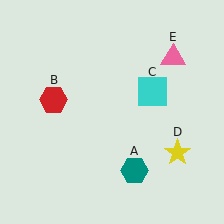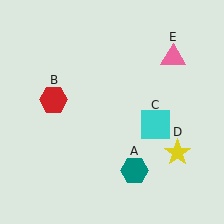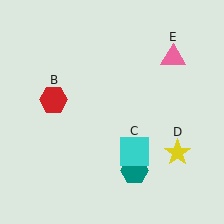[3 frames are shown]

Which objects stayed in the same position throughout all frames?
Teal hexagon (object A) and red hexagon (object B) and yellow star (object D) and pink triangle (object E) remained stationary.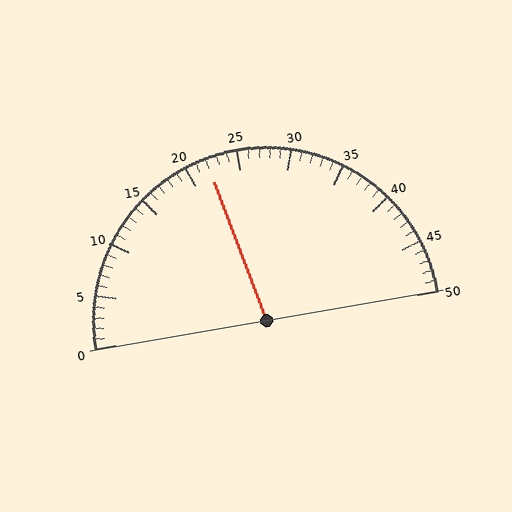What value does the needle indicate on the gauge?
The needle indicates approximately 22.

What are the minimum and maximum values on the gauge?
The gauge ranges from 0 to 50.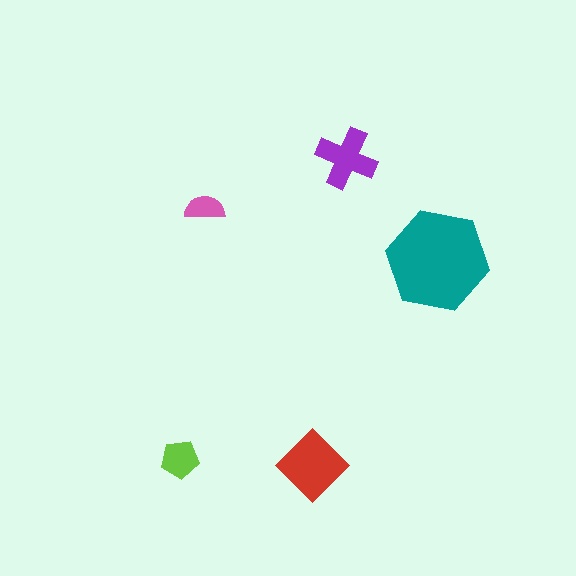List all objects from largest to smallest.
The teal hexagon, the red diamond, the purple cross, the lime pentagon, the pink semicircle.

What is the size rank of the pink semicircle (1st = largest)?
5th.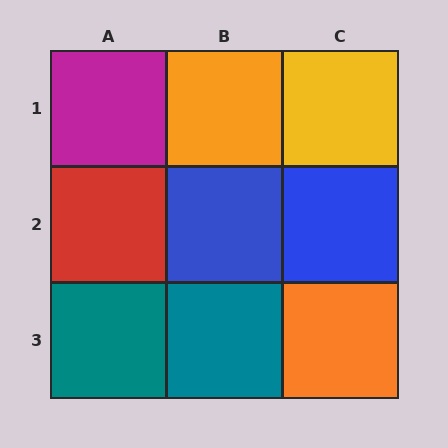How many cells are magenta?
1 cell is magenta.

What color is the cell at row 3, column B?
Teal.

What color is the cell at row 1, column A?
Magenta.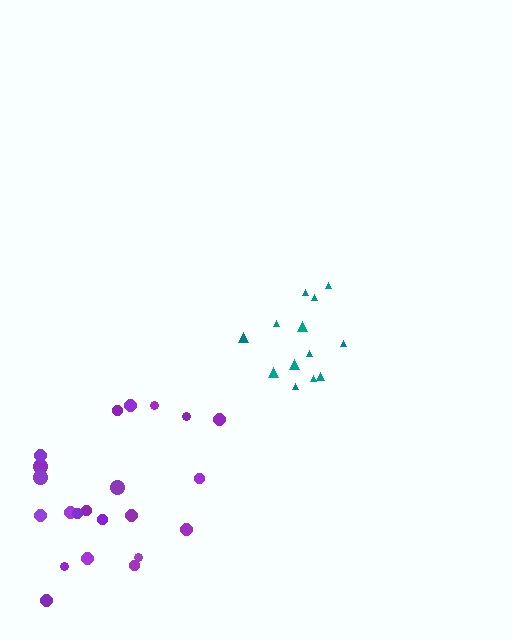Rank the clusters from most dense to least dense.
teal, purple.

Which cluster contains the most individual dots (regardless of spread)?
Purple (22).